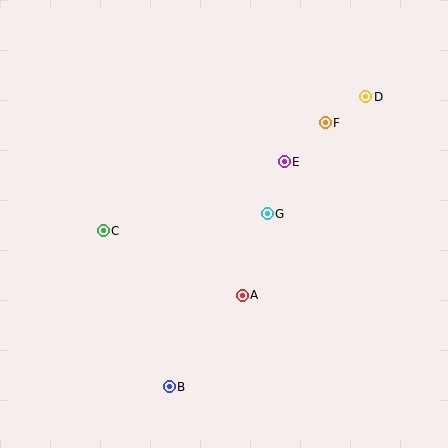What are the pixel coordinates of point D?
Point D is at (366, 97).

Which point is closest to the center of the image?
Point G at (267, 214) is closest to the center.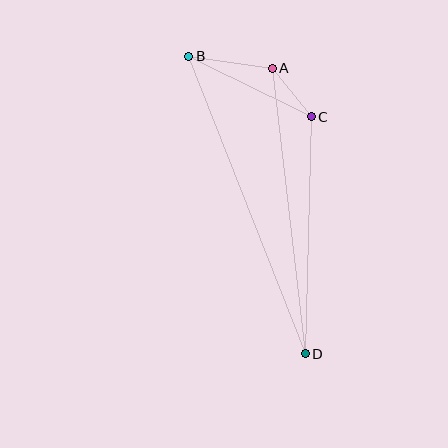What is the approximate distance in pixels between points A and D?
The distance between A and D is approximately 287 pixels.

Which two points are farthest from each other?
Points B and D are farthest from each other.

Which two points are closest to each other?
Points A and C are closest to each other.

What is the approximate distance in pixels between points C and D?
The distance between C and D is approximately 237 pixels.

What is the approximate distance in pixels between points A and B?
The distance between A and B is approximately 84 pixels.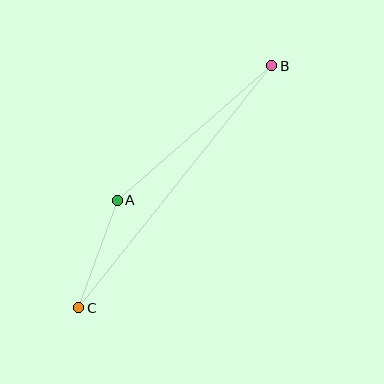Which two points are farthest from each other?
Points B and C are farthest from each other.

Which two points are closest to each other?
Points A and C are closest to each other.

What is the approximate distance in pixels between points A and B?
The distance between A and B is approximately 205 pixels.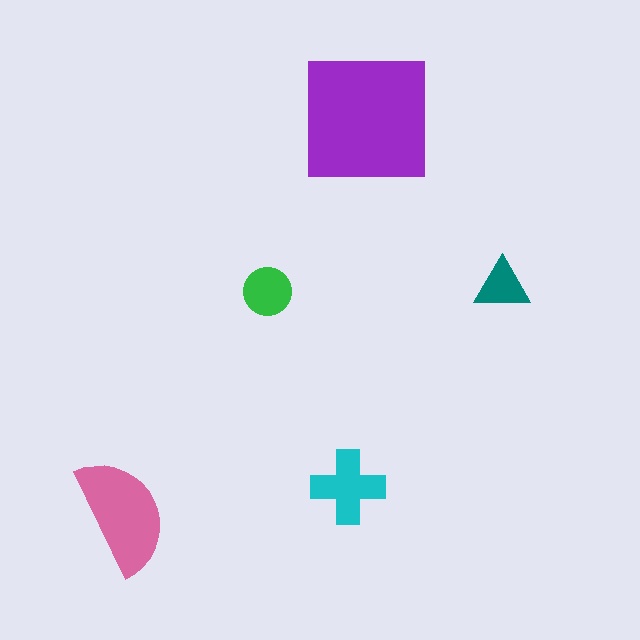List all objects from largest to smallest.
The purple square, the pink semicircle, the cyan cross, the green circle, the teal triangle.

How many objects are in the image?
There are 5 objects in the image.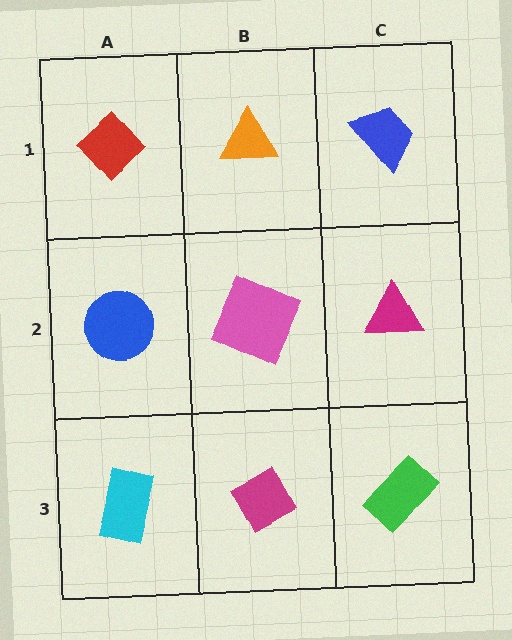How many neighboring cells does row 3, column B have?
3.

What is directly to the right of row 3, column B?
A green rectangle.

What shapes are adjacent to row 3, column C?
A magenta triangle (row 2, column C), a magenta diamond (row 3, column B).